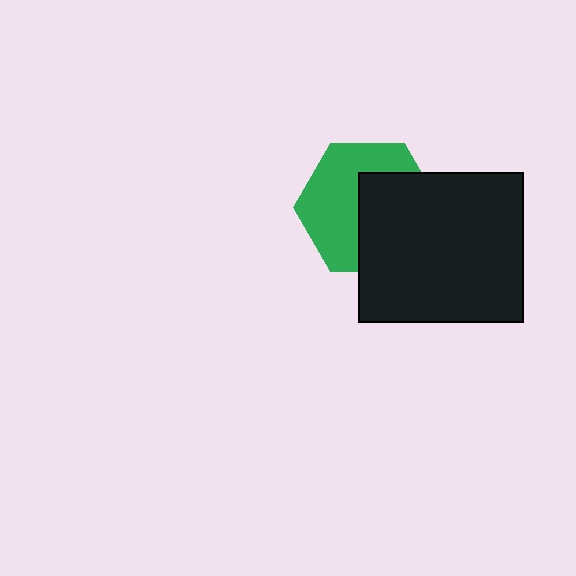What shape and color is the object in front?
The object in front is a black rectangle.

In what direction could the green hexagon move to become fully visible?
The green hexagon could move left. That would shift it out from behind the black rectangle entirely.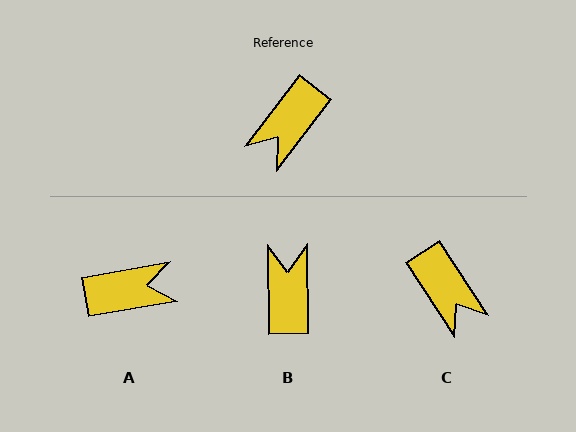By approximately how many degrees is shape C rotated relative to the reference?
Approximately 70 degrees counter-clockwise.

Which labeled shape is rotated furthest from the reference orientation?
B, about 142 degrees away.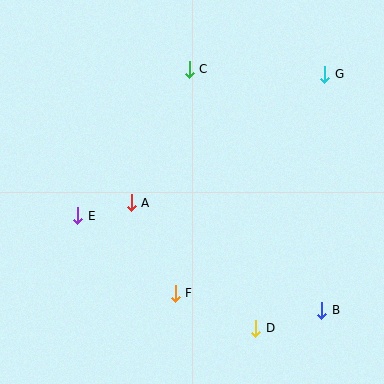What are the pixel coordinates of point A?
Point A is at (131, 203).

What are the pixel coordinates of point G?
Point G is at (325, 74).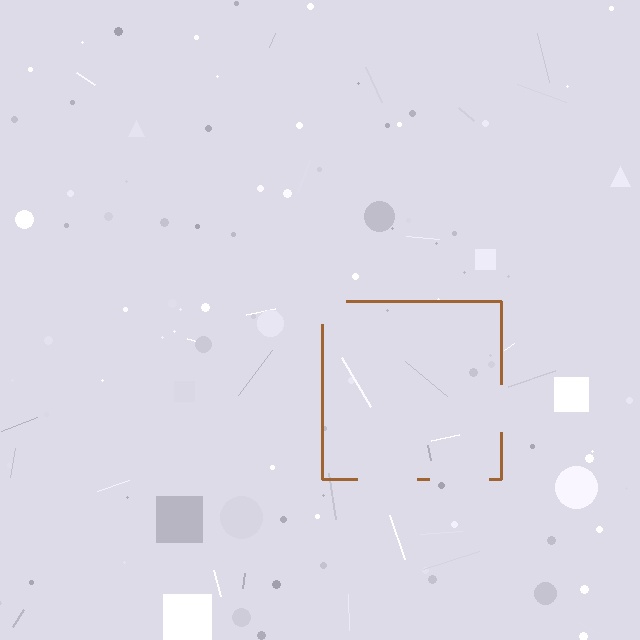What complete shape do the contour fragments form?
The contour fragments form a square.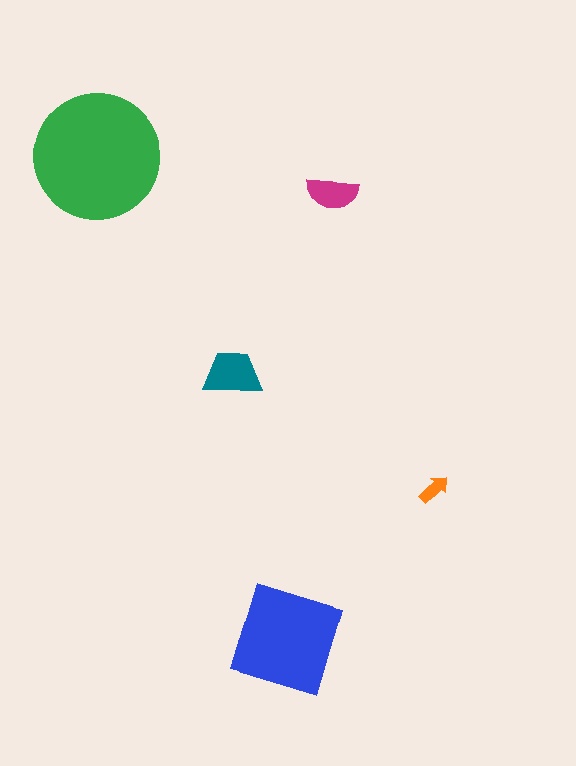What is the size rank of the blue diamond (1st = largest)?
2nd.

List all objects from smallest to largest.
The orange arrow, the magenta semicircle, the teal trapezoid, the blue diamond, the green circle.